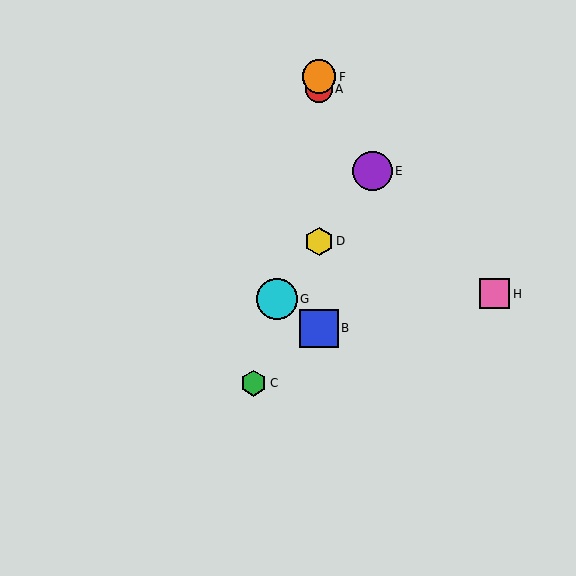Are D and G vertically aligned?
No, D is at x≈319 and G is at x≈277.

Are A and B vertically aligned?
Yes, both are at x≈319.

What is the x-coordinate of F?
Object F is at x≈319.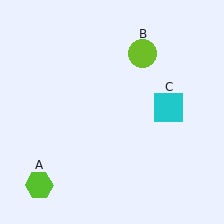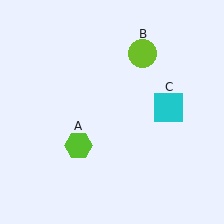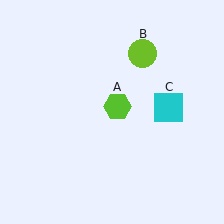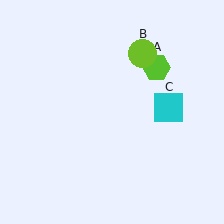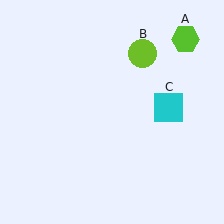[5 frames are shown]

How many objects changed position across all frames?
1 object changed position: lime hexagon (object A).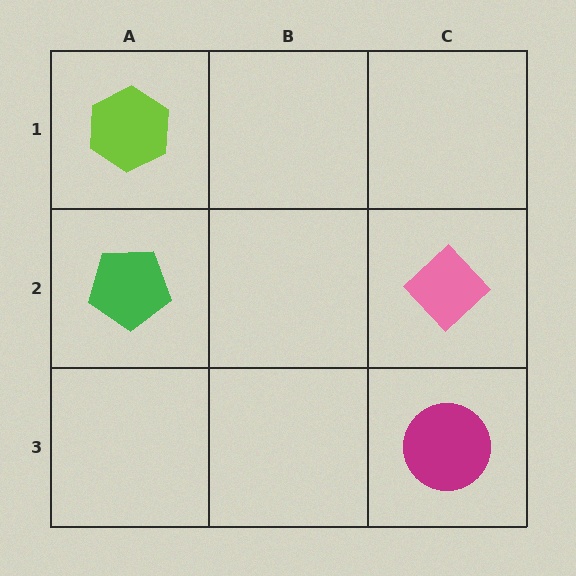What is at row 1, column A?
A lime hexagon.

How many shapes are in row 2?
2 shapes.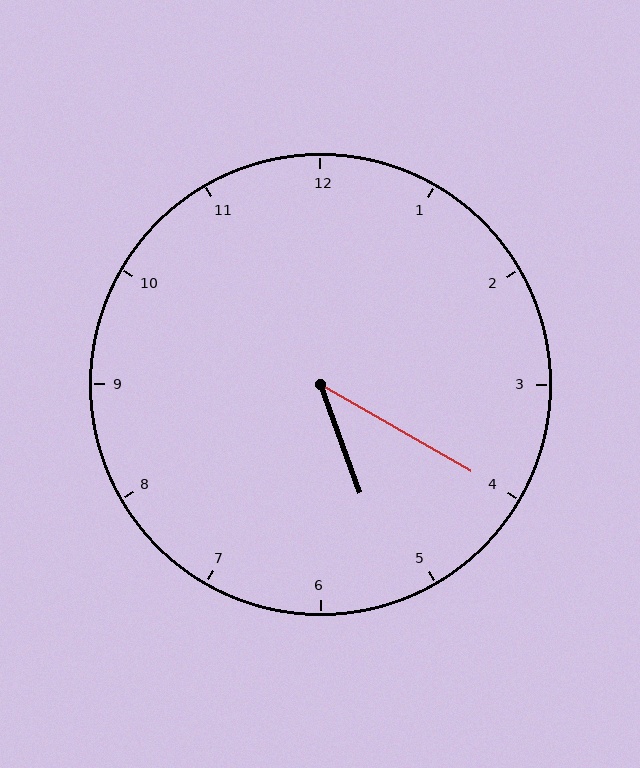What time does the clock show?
5:20.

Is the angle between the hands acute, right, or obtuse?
It is acute.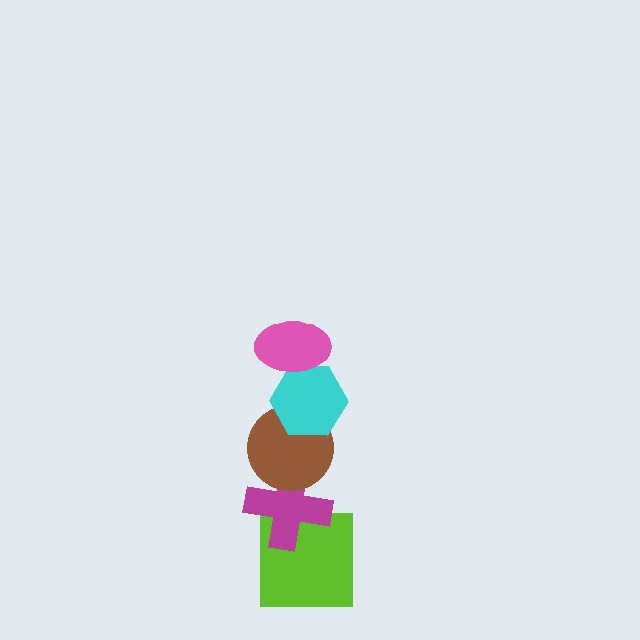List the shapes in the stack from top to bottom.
From top to bottom: the pink ellipse, the cyan hexagon, the brown circle, the magenta cross, the lime square.